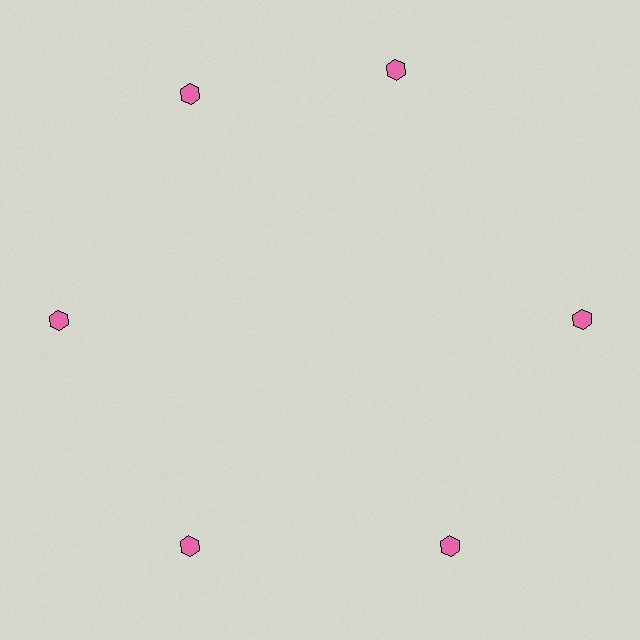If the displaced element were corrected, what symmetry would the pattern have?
It would have 6-fold rotational symmetry — the pattern would map onto itself every 60 degrees.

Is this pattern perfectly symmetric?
No. The 6 pink hexagons are arranged in a ring, but one element near the 1 o'clock position is rotated out of alignment along the ring, breaking the 6-fold rotational symmetry.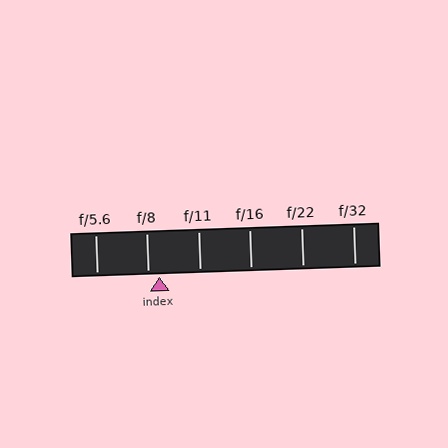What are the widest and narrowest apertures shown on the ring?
The widest aperture shown is f/5.6 and the narrowest is f/32.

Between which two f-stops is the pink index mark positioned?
The index mark is between f/8 and f/11.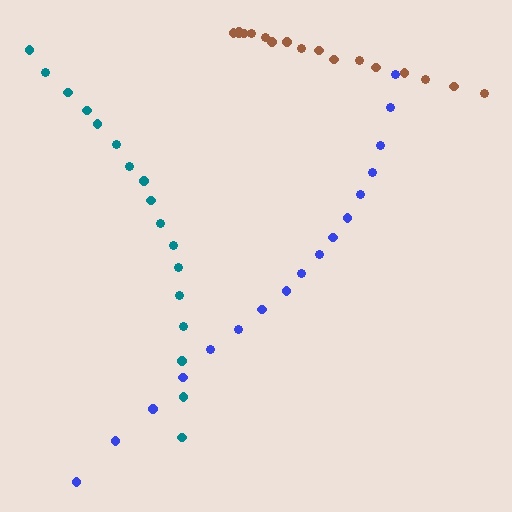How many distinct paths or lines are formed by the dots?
There are 3 distinct paths.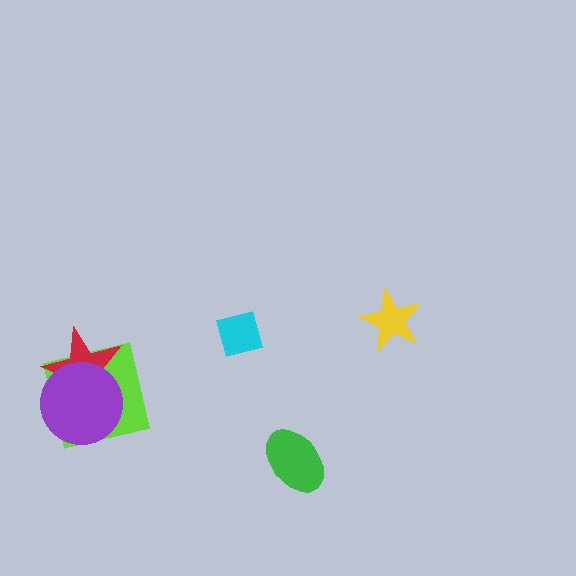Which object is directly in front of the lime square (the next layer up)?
The red star is directly in front of the lime square.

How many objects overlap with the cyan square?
0 objects overlap with the cyan square.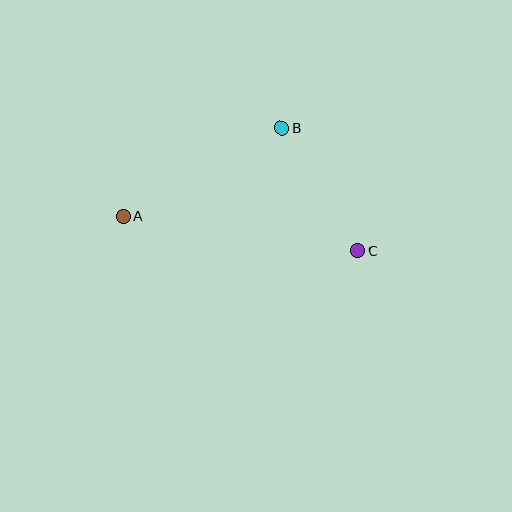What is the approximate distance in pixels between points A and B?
The distance between A and B is approximately 182 pixels.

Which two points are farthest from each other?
Points A and C are farthest from each other.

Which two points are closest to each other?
Points B and C are closest to each other.